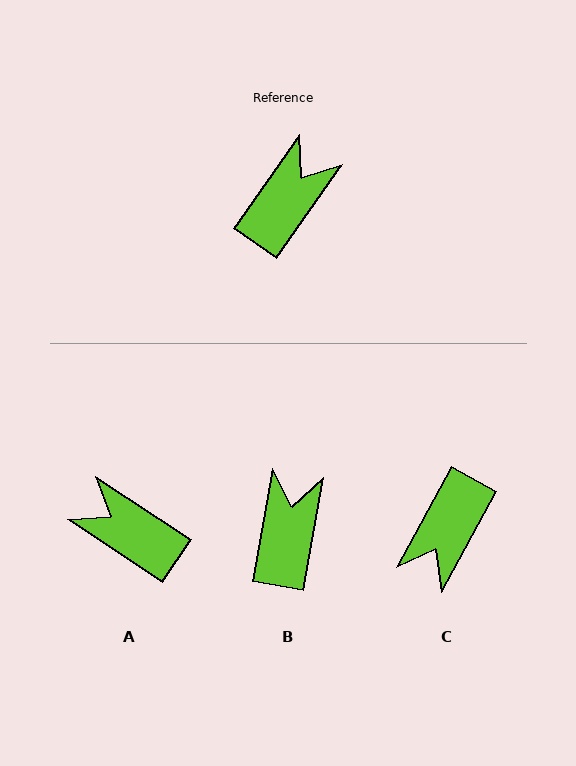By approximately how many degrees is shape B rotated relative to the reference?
Approximately 25 degrees counter-clockwise.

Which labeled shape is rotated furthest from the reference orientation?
C, about 174 degrees away.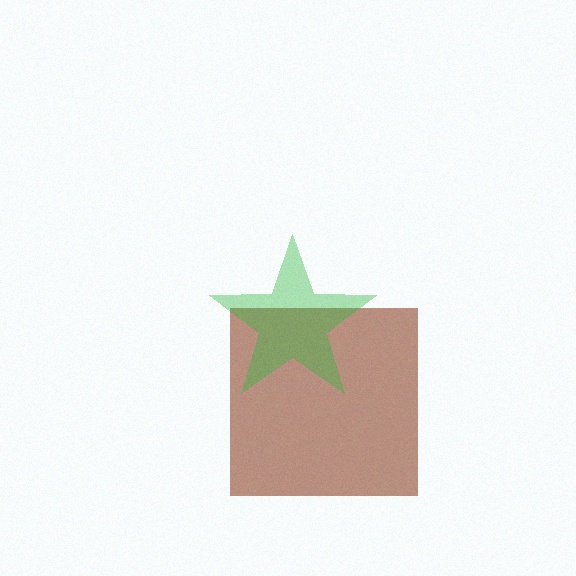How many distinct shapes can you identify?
There are 2 distinct shapes: a brown square, a green star.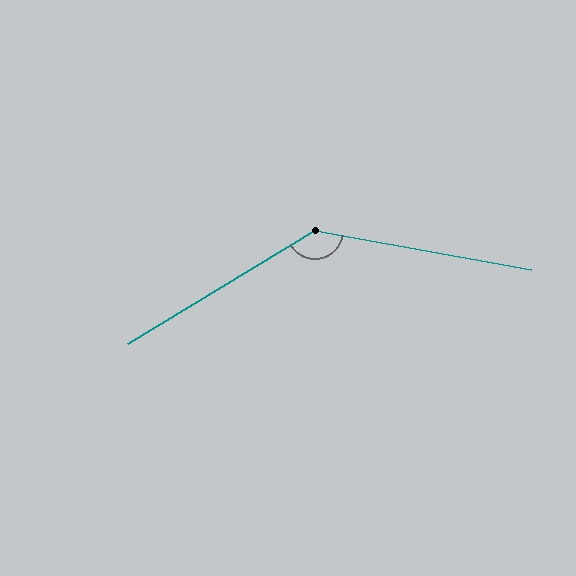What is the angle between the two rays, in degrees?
Approximately 139 degrees.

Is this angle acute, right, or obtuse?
It is obtuse.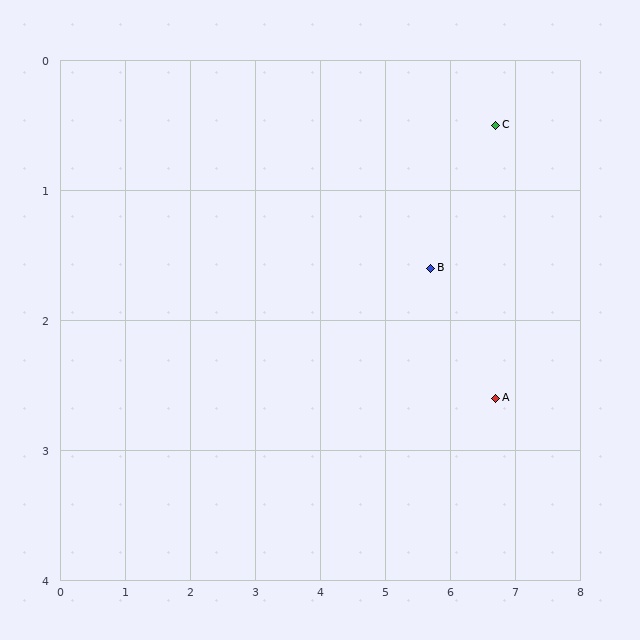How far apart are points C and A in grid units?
Points C and A are about 2.1 grid units apart.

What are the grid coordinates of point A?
Point A is at approximately (6.7, 2.6).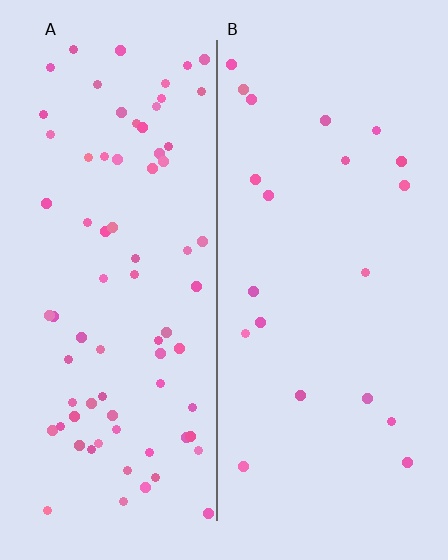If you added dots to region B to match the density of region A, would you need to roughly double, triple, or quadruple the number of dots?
Approximately quadruple.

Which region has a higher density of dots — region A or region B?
A (the left).